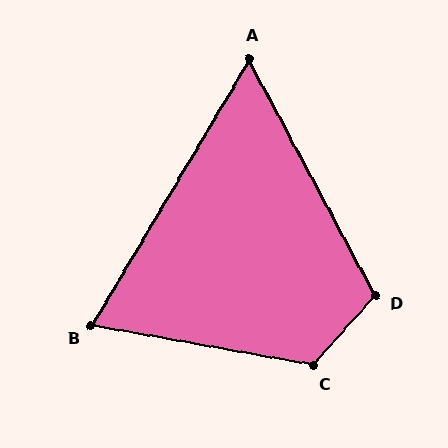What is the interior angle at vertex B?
Approximately 70 degrees (acute).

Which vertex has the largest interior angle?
C, at approximately 121 degrees.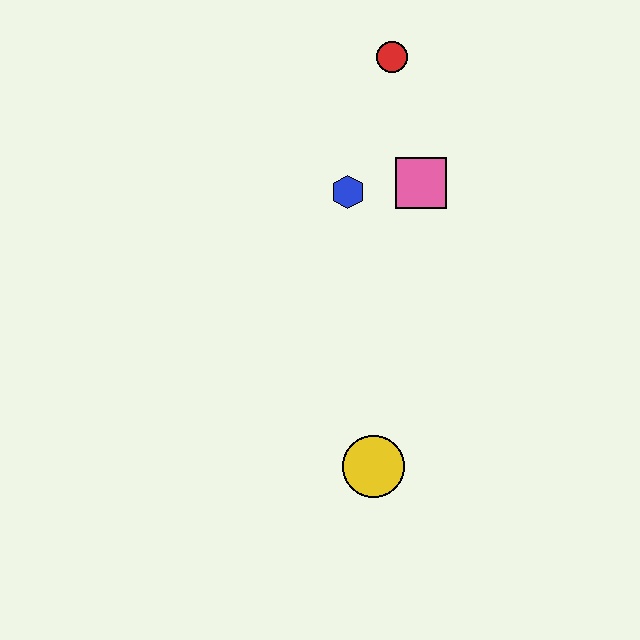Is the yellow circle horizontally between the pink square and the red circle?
No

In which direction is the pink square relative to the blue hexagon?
The pink square is to the right of the blue hexagon.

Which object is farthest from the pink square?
The yellow circle is farthest from the pink square.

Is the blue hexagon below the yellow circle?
No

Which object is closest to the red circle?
The pink square is closest to the red circle.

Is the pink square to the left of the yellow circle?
No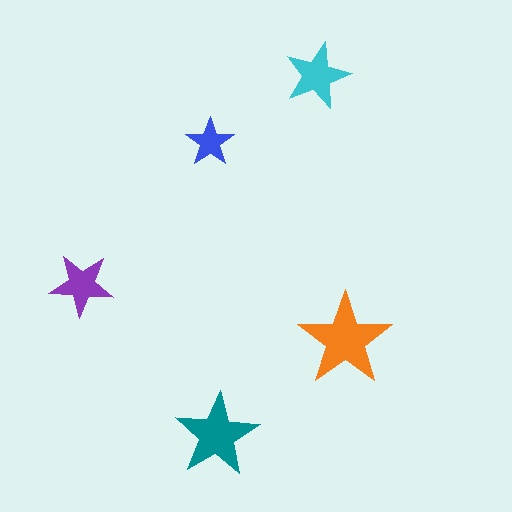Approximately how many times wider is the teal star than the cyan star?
About 1.5 times wider.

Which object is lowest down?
The teal star is bottommost.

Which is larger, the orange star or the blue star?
The orange one.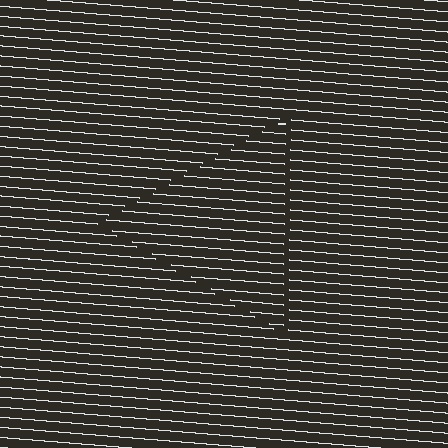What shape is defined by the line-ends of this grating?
An illusory triangle. The interior of the shape contains the same grating, shifted by half a period — the contour is defined by the phase discontinuity where line-ends from the inner and outer gratings abut.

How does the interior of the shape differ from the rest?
The interior of the shape contains the same grating, shifted by half a period — the contour is defined by the phase discontinuity where line-ends from the inner and outer gratings abut.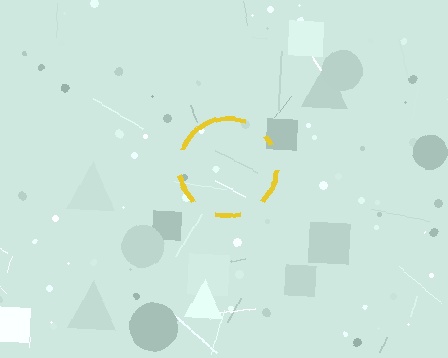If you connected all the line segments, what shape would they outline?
They would outline a circle.